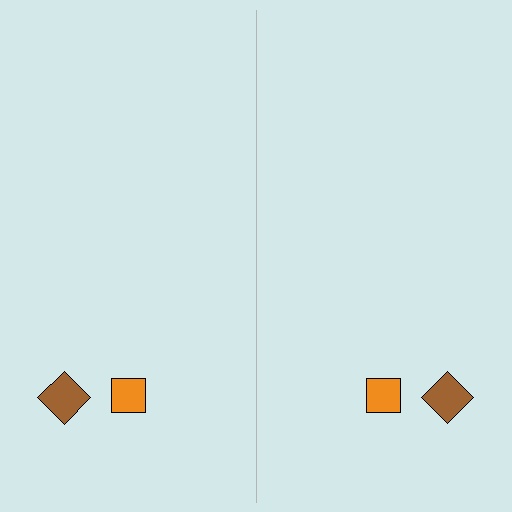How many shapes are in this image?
There are 4 shapes in this image.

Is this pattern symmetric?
Yes, this pattern has bilateral (reflection) symmetry.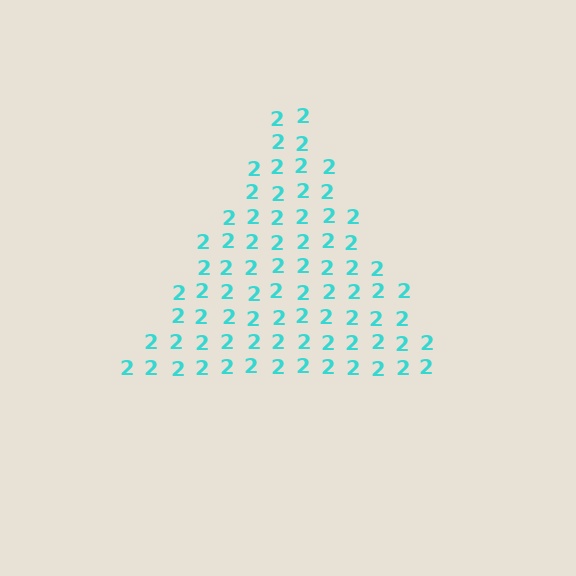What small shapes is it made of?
It is made of small digit 2's.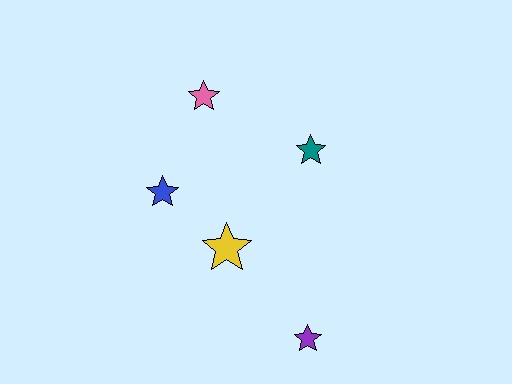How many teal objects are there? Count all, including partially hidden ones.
There is 1 teal object.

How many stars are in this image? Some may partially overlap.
There are 5 stars.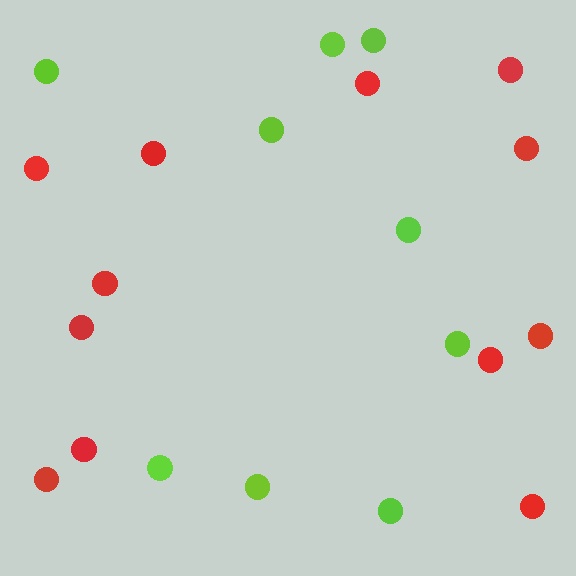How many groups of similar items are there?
There are 2 groups: one group of red circles (12) and one group of lime circles (9).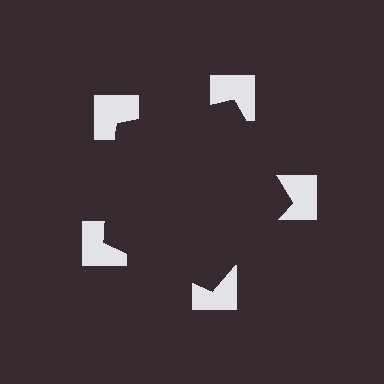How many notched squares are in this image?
There are 5 — one at each vertex of the illusory pentagon.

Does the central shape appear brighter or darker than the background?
It typically appears slightly darker than the background, even though no actual brightness change is drawn.